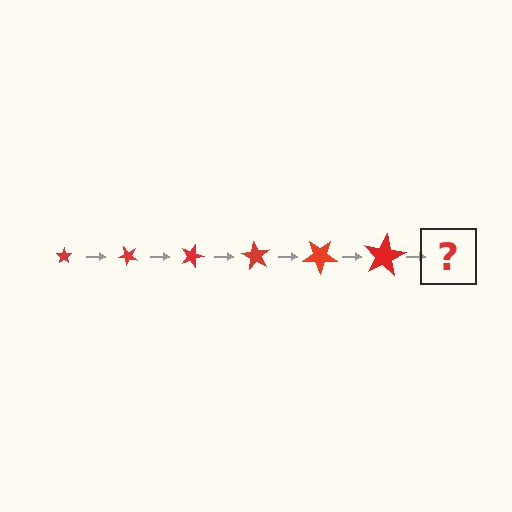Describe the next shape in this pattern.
It should be a star, larger than the previous one and rotated 270 degrees from the start.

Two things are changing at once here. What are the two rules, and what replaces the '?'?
The two rules are that the star grows larger each step and it rotates 45 degrees each step. The '?' should be a star, larger than the previous one and rotated 270 degrees from the start.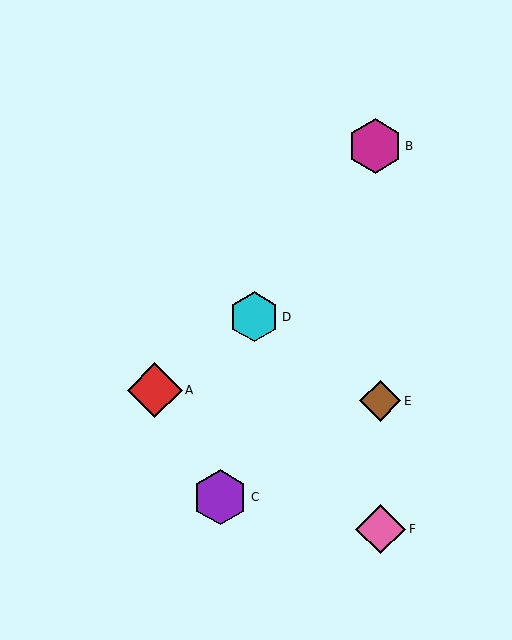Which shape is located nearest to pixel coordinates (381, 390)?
The brown diamond (labeled E) at (380, 401) is nearest to that location.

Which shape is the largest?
The purple hexagon (labeled C) is the largest.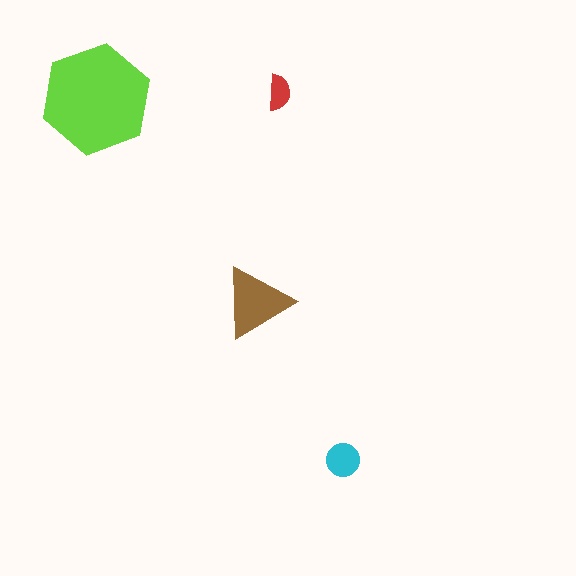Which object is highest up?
The red semicircle is topmost.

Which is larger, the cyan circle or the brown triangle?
The brown triangle.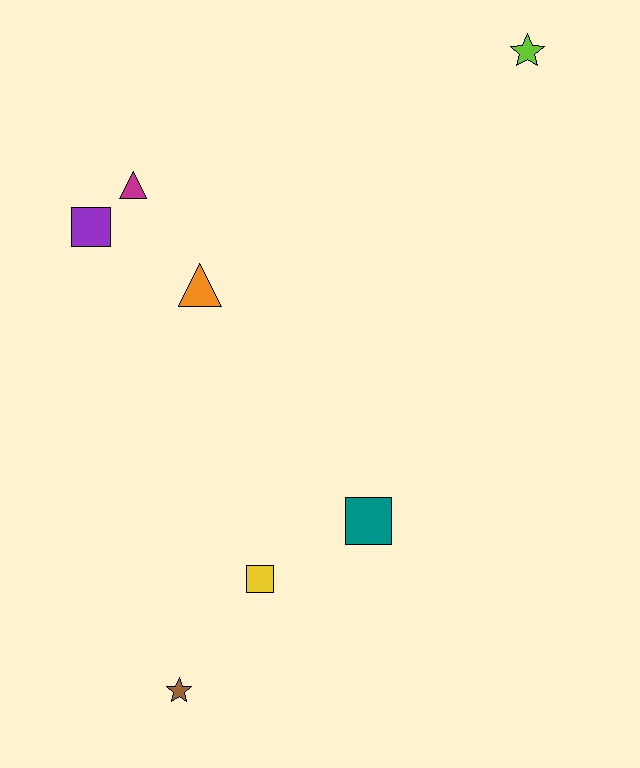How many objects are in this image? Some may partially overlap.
There are 7 objects.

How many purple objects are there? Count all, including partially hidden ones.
There is 1 purple object.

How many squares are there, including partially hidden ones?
There are 3 squares.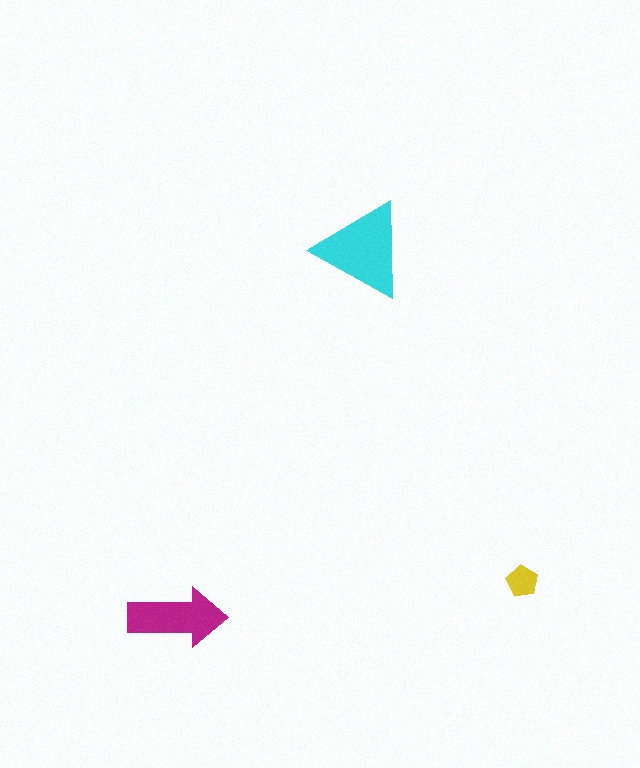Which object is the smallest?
The yellow pentagon.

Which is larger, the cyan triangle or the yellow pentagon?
The cyan triangle.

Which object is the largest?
The cyan triangle.